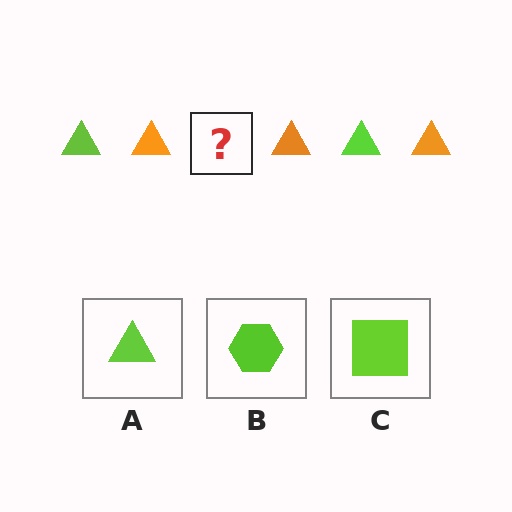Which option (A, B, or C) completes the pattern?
A.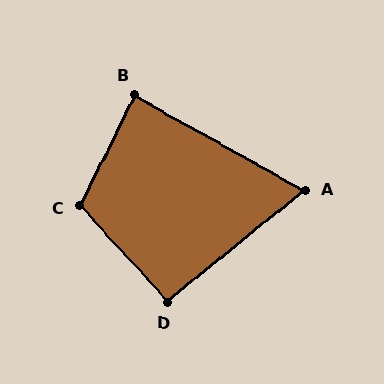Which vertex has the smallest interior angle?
A, at approximately 68 degrees.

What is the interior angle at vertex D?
Approximately 93 degrees (approximately right).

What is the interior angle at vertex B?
Approximately 87 degrees (approximately right).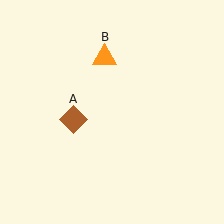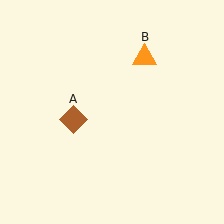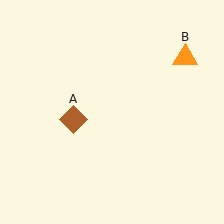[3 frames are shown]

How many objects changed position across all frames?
1 object changed position: orange triangle (object B).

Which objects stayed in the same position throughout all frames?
Brown diamond (object A) remained stationary.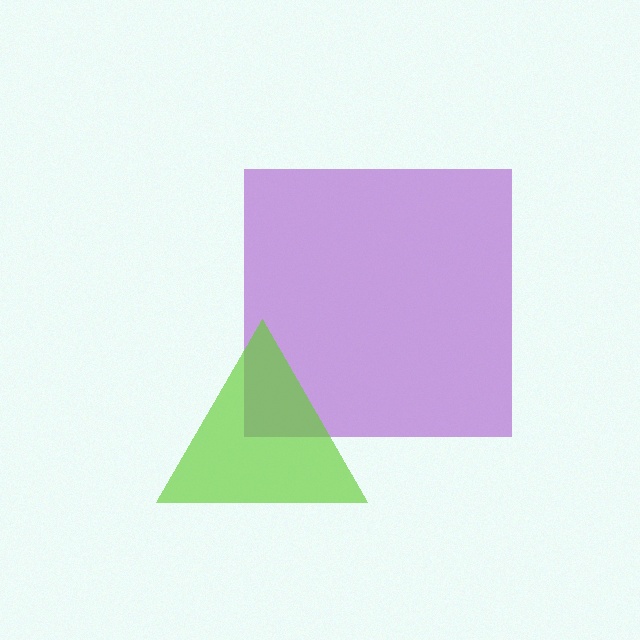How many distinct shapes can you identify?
There are 2 distinct shapes: a purple square, a lime triangle.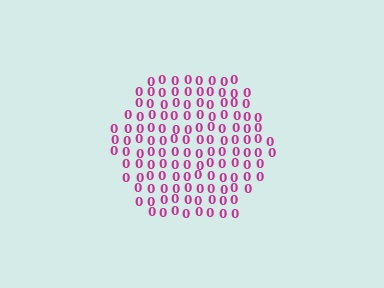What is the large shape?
The large shape is a hexagon.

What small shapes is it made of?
It is made of small digit 0's.